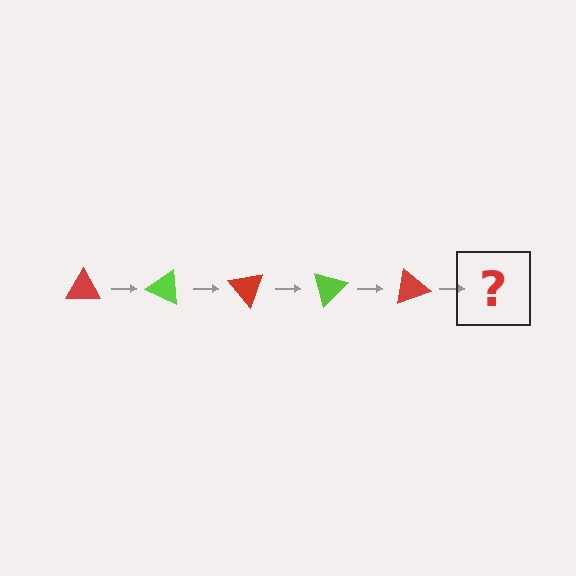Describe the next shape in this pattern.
It should be a lime triangle, rotated 125 degrees from the start.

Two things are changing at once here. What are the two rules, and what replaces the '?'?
The two rules are that it rotates 25 degrees each step and the color cycles through red and lime. The '?' should be a lime triangle, rotated 125 degrees from the start.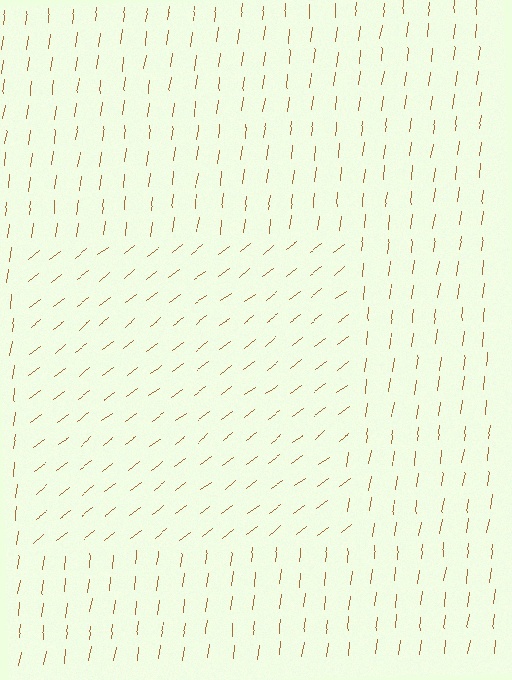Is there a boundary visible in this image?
Yes, there is a texture boundary formed by a change in line orientation.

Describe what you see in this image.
The image is filled with small brown line segments. A rectangle region in the image has lines oriented differently from the surrounding lines, creating a visible texture boundary.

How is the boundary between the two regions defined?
The boundary is defined purely by a change in line orientation (approximately 45 degrees difference). All lines are the same color and thickness.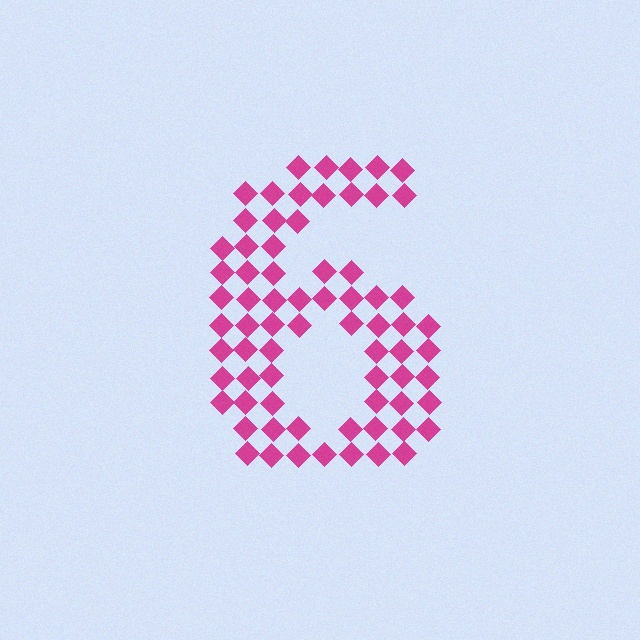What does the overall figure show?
The overall figure shows the digit 6.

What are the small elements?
The small elements are diamonds.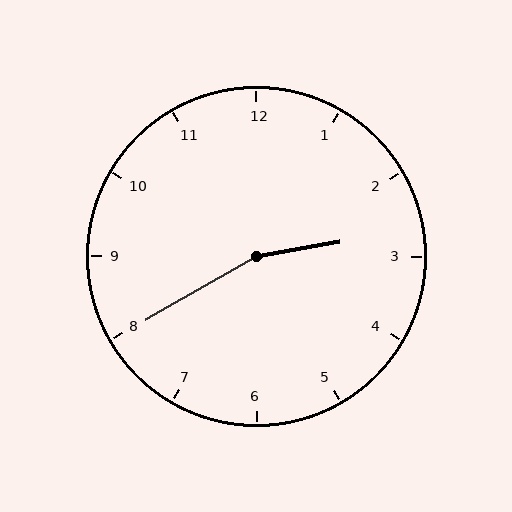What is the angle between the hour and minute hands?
Approximately 160 degrees.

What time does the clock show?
2:40.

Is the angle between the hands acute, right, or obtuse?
It is obtuse.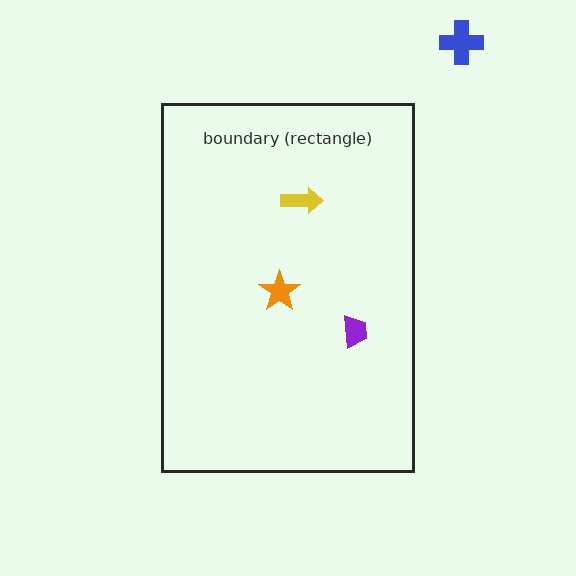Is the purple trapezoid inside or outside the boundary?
Inside.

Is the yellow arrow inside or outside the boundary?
Inside.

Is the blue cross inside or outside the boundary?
Outside.